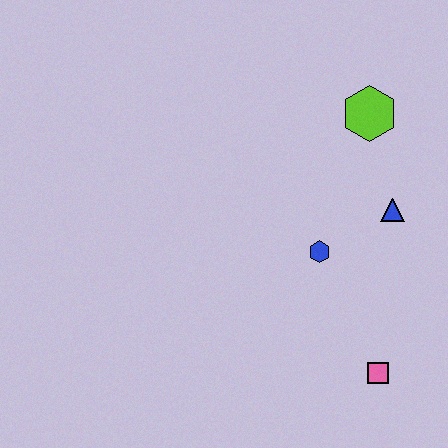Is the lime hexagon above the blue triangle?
Yes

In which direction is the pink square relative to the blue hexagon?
The pink square is below the blue hexagon.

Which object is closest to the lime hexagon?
The blue triangle is closest to the lime hexagon.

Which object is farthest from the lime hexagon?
The pink square is farthest from the lime hexagon.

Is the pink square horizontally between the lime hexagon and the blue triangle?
Yes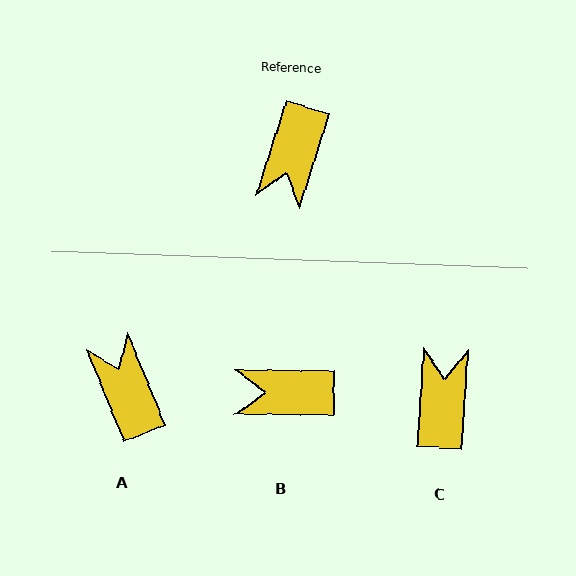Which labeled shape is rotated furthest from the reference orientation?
C, about 166 degrees away.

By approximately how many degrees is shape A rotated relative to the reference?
Approximately 140 degrees clockwise.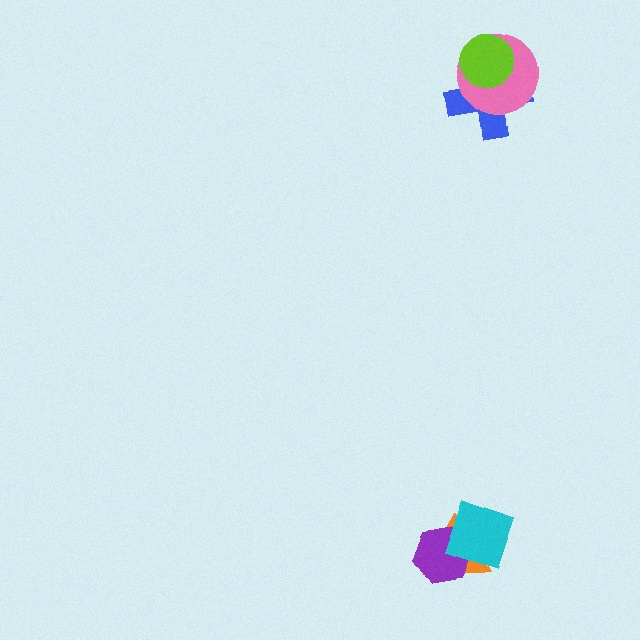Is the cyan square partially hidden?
No, no other shape covers it.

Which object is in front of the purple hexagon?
The cyan square is in front of the purple hexagon.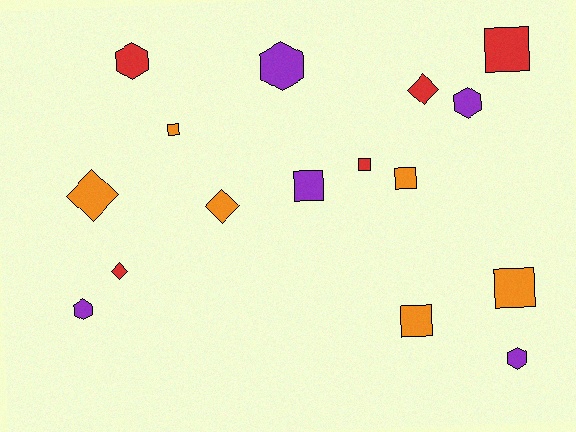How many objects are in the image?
There are 16 objects.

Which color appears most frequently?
Orange, with 6 objects.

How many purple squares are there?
There is 1 purple square.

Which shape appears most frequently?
Square, with 7 objects.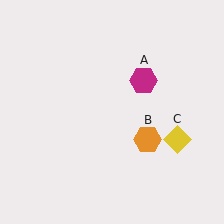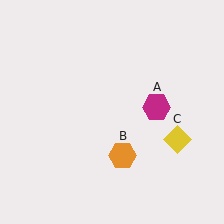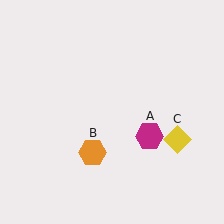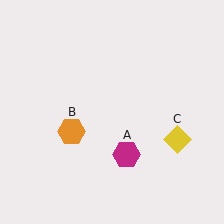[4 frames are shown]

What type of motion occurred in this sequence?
The magenta hexagon (object A), orange hexagon (object B) rotated clockwise around the center of the scene.